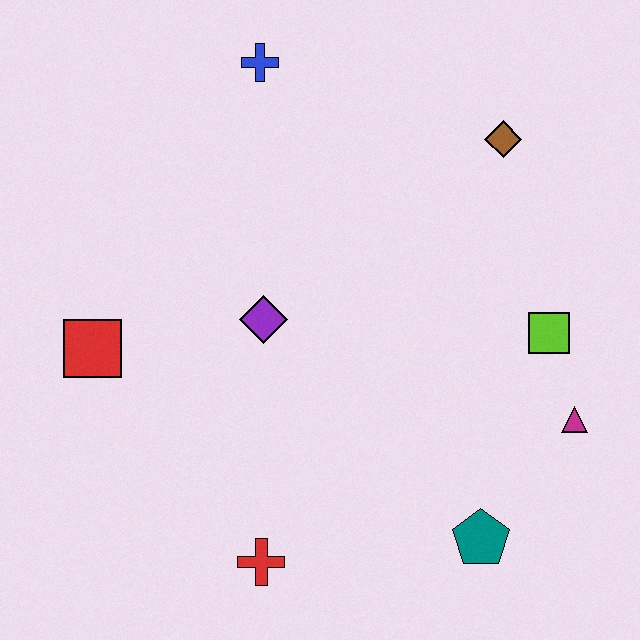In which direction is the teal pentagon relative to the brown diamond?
The teal pentagon is below the brown diamond.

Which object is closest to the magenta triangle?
The lime square is closest to the magenta triangle.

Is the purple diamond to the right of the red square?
Yes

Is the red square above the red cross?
Yes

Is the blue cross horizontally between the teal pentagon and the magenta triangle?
No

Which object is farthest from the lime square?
The red square is farthest from the lime square.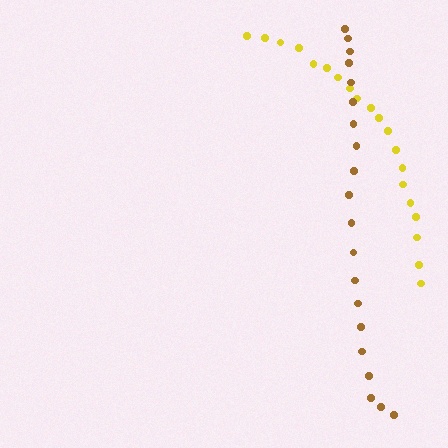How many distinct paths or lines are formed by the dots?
There are 2 distinct paths.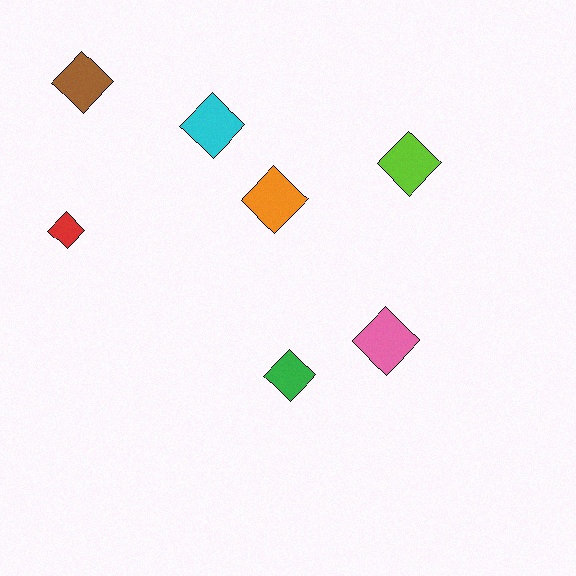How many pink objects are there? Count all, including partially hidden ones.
There is 1 pink object.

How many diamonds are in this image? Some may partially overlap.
There are 7 diamonds.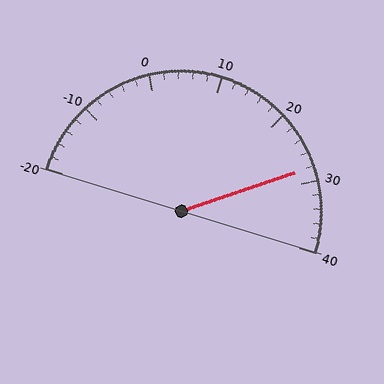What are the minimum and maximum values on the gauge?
The gauge ranges from -20 to 40.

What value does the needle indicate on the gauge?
The needle indicates approximately 28.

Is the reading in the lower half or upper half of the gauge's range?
The reading is in the upper half of the range (-20 to 40).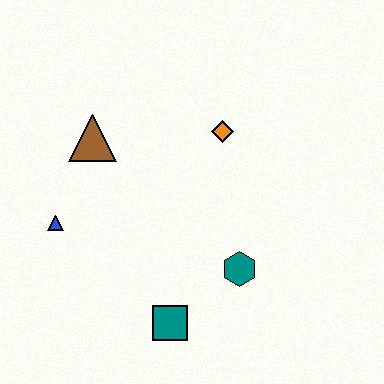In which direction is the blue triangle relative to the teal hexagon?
The blue triangle is to the left of the teal hexagon.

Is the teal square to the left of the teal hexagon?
Yes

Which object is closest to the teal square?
The teal hexagon is closest to the teal square.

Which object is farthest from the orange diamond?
The teal square is farthest from the orange diamond.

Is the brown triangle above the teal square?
Yes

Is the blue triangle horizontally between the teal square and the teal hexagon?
No